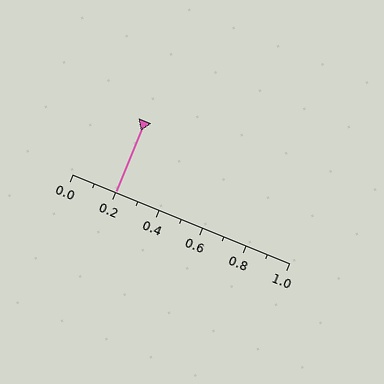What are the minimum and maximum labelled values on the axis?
The axis runs from 0.0 to 1.0.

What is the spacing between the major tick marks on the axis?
The major ticks are spaced 0.2 apart.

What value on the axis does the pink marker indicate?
The marker indicates approximately 0.2.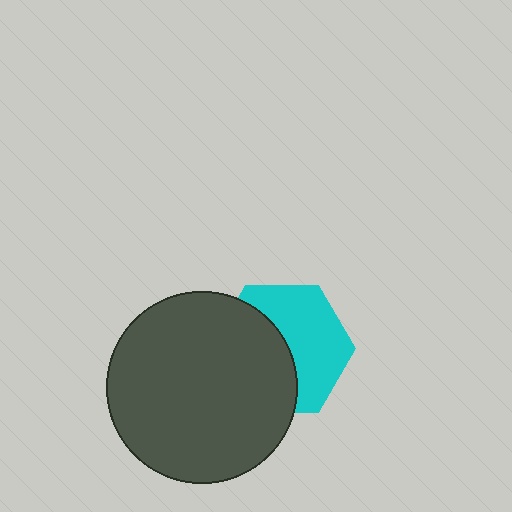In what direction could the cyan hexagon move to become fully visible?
The cyan hexagon could move right. That would shift it out from behind the dark gray circle entirely.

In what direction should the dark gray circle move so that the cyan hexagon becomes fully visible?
The dark gray circle should move left. That is the shortest direction to clear the overlap and leave the cyan hexagon fully visible.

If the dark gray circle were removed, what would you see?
You would see the complete cyan hexagon.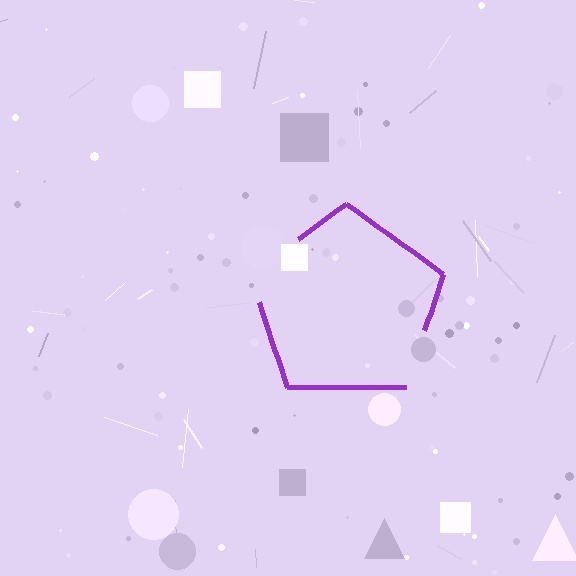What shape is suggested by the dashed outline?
The dashed outline suggests a pentagon.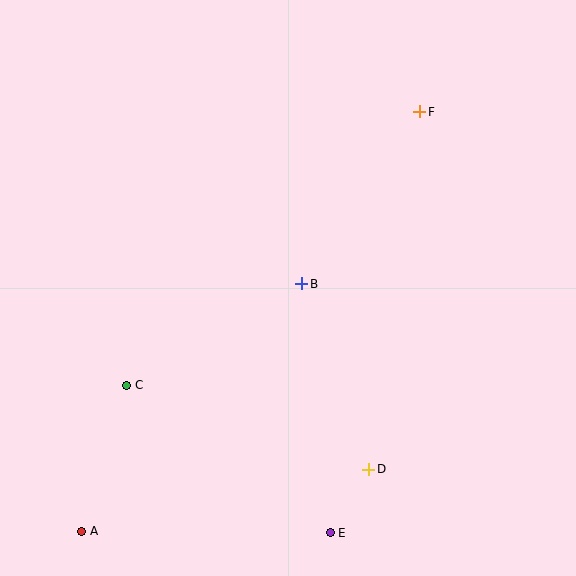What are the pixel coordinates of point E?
Point E is at (330, 533).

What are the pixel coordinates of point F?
Point F is at (420, 112).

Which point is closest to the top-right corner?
Point F is closest to the top-right corner.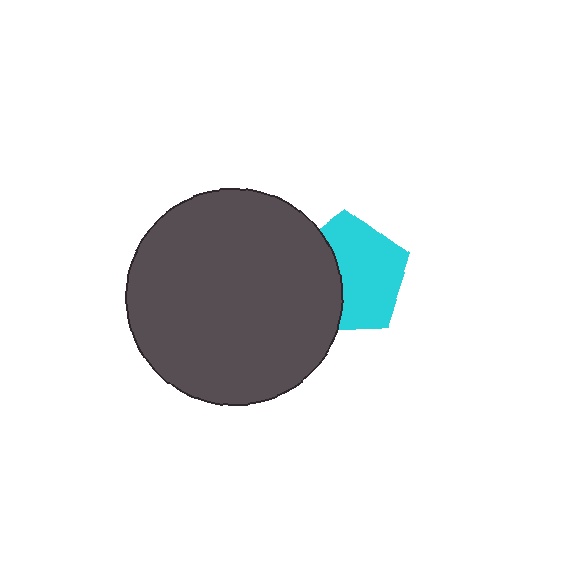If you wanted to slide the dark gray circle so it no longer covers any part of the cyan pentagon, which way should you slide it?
Slide it left — that is the most direct way to separate the two shapes.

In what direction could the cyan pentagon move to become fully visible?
The cyan pentagon could move right. That would shift it out from behind the dark gray circle entirely.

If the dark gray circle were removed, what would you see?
You would see the complete cyan pentagon.